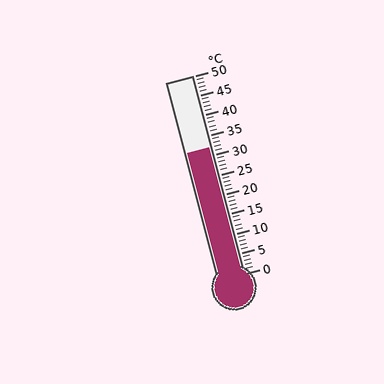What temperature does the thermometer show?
The thermometer shows approximately 32°C.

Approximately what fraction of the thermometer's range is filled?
The thermometer is filled to approximately 65% of its range.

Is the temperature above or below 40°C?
The temperature is below 40°C.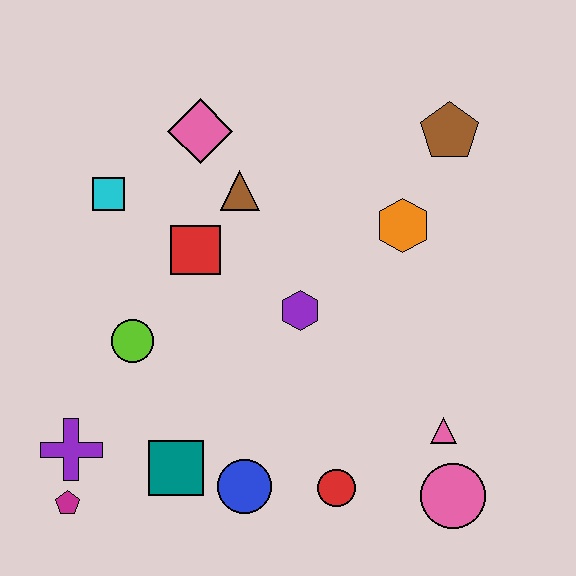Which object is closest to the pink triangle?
The pink circle is closest to the pink triangle.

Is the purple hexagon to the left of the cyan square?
No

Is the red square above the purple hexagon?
Yes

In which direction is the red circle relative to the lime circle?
The red circle is to the right of the lime circle.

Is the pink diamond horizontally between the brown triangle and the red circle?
No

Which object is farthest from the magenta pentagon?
The brown pentagon is farthest from the magenta pentagon.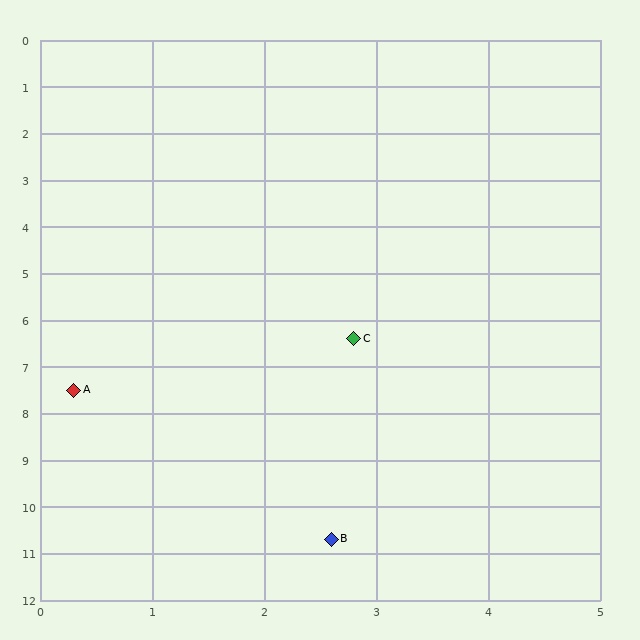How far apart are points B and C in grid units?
Points B and C are about 4.3 grid units apart.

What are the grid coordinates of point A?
Point A is at approximately (0.3, 7.5).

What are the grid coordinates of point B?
Point B is at approximately (2.6, 10.7).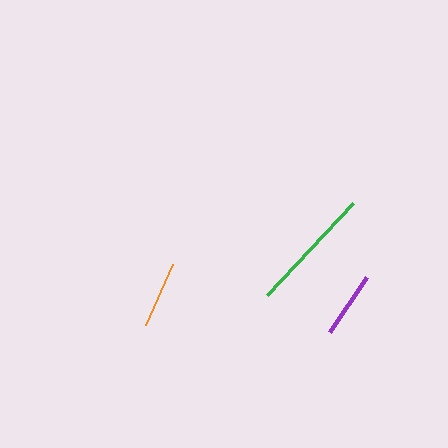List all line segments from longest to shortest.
From longest to shortest: green, purple, orange.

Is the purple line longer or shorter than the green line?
The green line is longer than the purple line.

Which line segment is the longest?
The green line is the longest at approximately 126 pixels.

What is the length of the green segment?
The green segment is approximately 126 pixels long.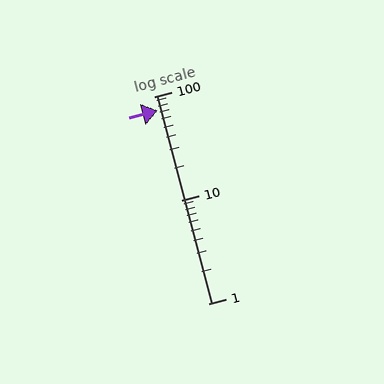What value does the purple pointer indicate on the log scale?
The pointer indicates approximately 73.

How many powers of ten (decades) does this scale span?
The scale spans 2 decades, from 1 to 100.